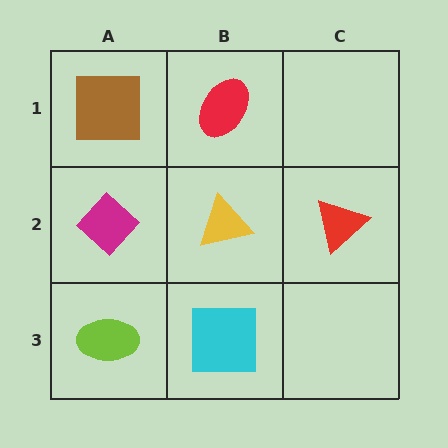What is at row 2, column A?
A magenta diamond.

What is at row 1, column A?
A brown square.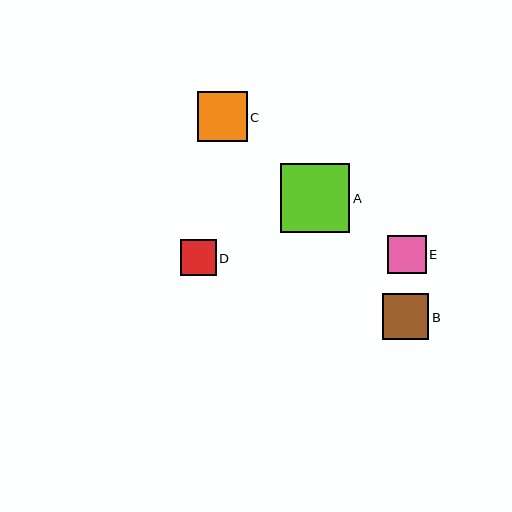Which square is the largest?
Square A is the largest with a size of approximately 69 pixels.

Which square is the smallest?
Square D is the smallest with a size of approximately 36 pixels.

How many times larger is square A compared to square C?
Square A is approximately 1.4 times the size of square C.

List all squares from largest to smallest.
From largest to smallest: A, C, B, E, D.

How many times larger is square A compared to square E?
Square A is approximately 1.8 times the size of square E.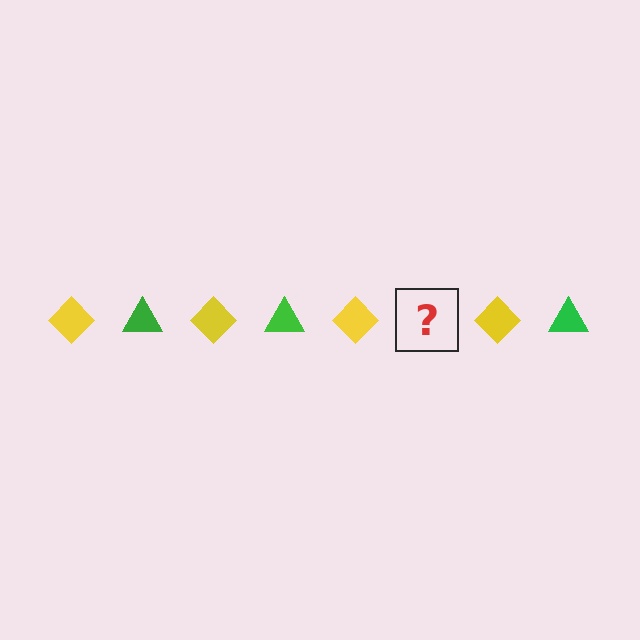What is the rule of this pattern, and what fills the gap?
The rule is that the pattern alternates between yellow diamond and green triangle. The gap should be filled with a green triangle.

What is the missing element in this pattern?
The missing element is a green triangle.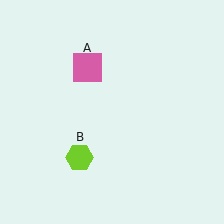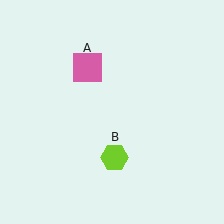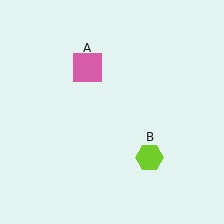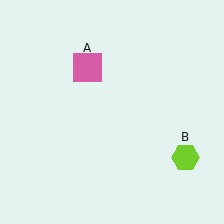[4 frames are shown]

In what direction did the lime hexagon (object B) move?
The lime hexagon (object B) moved right.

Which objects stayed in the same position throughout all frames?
Pink square (object A) remained stationary.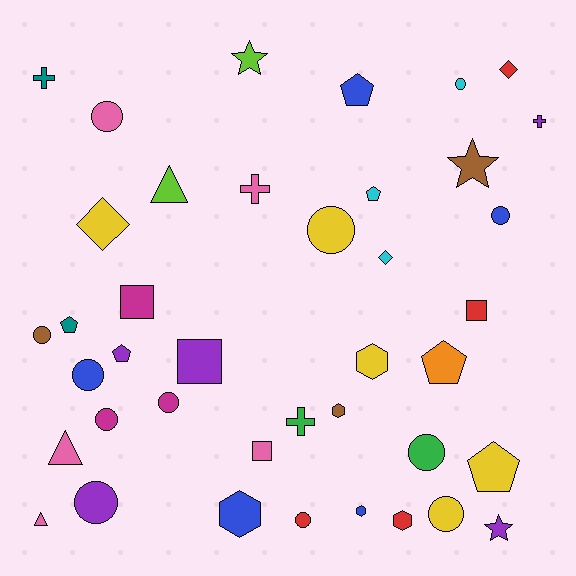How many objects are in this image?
There are 40 objects.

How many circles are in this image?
There are 12 circles.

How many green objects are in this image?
There are 2 green objects.